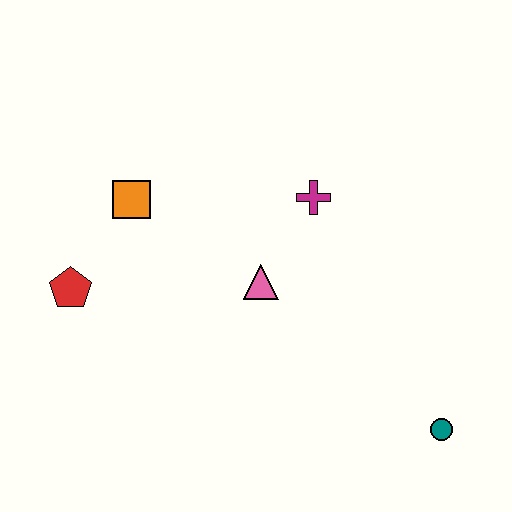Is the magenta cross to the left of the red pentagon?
No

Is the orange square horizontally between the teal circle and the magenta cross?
No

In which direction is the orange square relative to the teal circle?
The orange square is to the left of the teal circle.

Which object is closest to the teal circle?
The pink triangle is closest to the teal circle.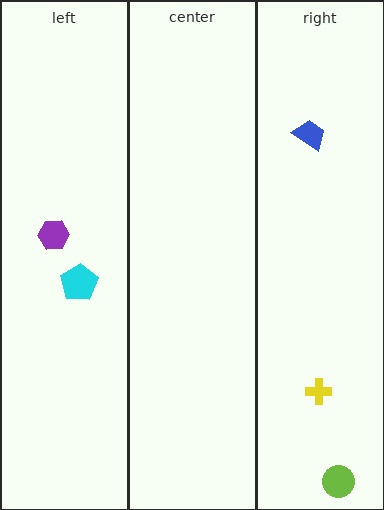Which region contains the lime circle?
The right region.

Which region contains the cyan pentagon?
The left region.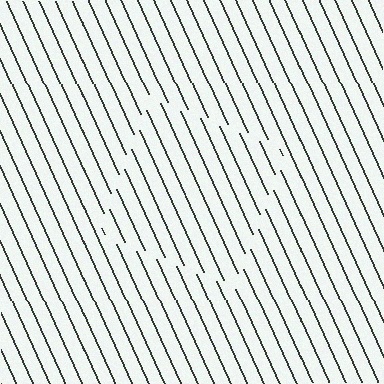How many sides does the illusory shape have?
4 sides — the line-ends trace a square.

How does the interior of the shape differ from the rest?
The interior of the shape contains the same grating, shifted by half a period — the contour is defined by the phase discontinuity where line-ends from the inner and outer gratings abut.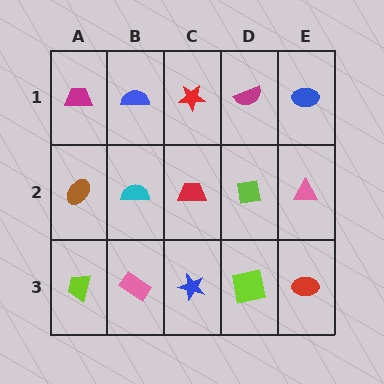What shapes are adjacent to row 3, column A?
A brown ellipse (row 2, column A), a pink rectangle (row 3, column B).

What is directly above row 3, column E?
A pink triangle.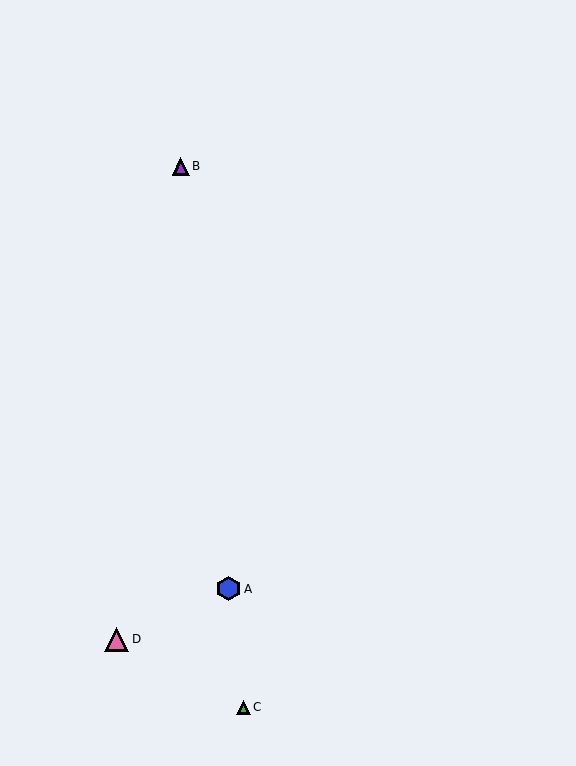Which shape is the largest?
The blue hexagon (labeled A) is the largest.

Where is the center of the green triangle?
The center of the green triangle is at (244, 707).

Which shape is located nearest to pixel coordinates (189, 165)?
The purple triangle (labeled B) at (181, 166) is nearest to that location.